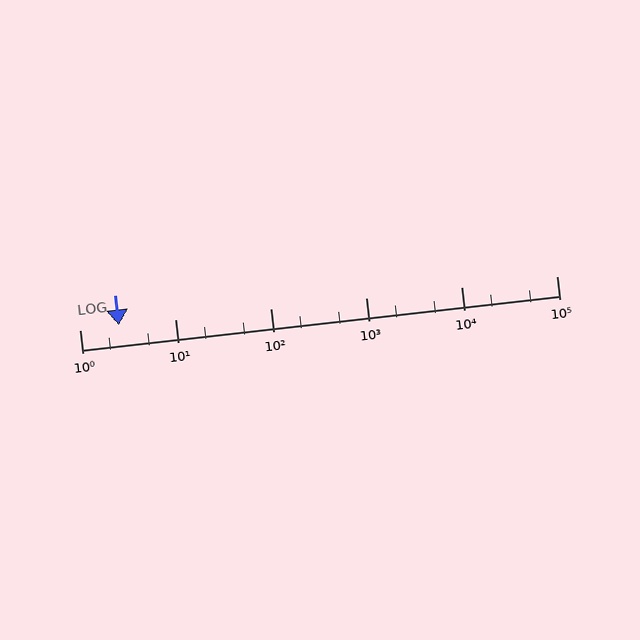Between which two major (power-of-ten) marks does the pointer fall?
The pointer is between 1 and 10.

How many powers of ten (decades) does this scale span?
The scale spans 5 decades, from 1 to 100000.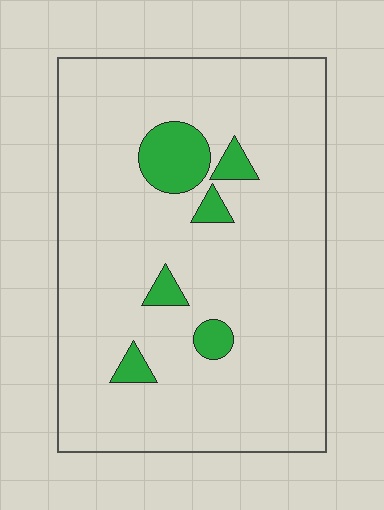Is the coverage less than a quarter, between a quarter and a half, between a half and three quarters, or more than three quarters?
Less than a quarter.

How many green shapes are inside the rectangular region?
6.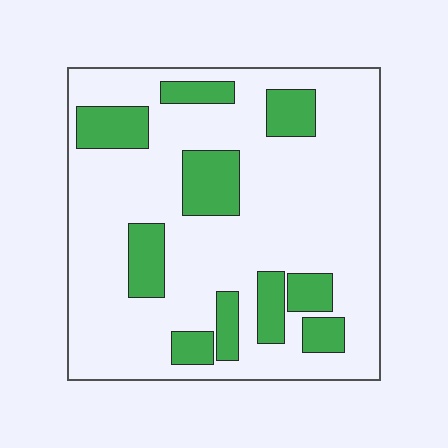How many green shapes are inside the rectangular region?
10.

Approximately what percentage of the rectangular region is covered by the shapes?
Approximately 25%.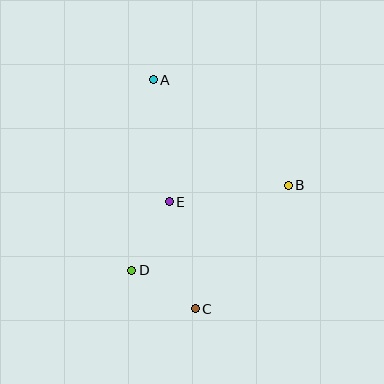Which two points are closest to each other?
Points C and D are closest to each other.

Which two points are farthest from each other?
Points A and C are farthest from each other.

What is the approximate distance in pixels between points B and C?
The distance between B and C is approximately 155 pixels.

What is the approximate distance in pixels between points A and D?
The distance between A and D is approximately 192 pixels.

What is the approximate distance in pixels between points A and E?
The distance between A and E is approximately 123 pixels.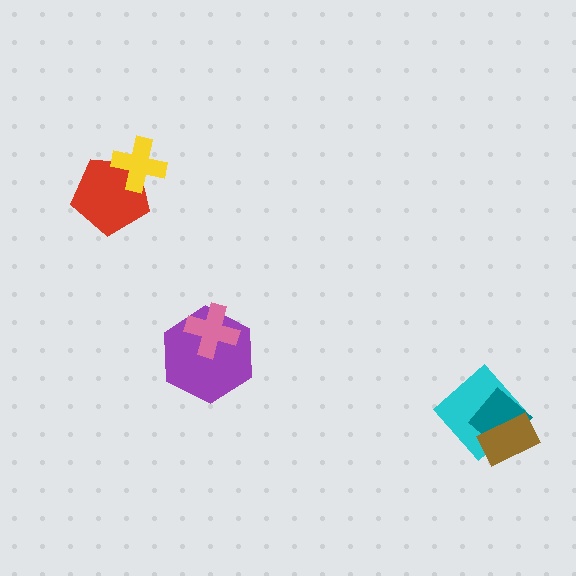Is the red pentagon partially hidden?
Yes, it is partially covered by another shape.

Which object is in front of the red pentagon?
The yellow cross is in front of the red pentagon.